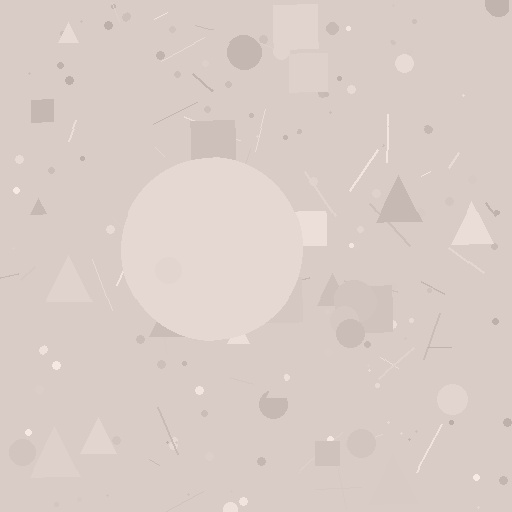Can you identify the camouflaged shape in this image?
The camouflaged shape is a circle.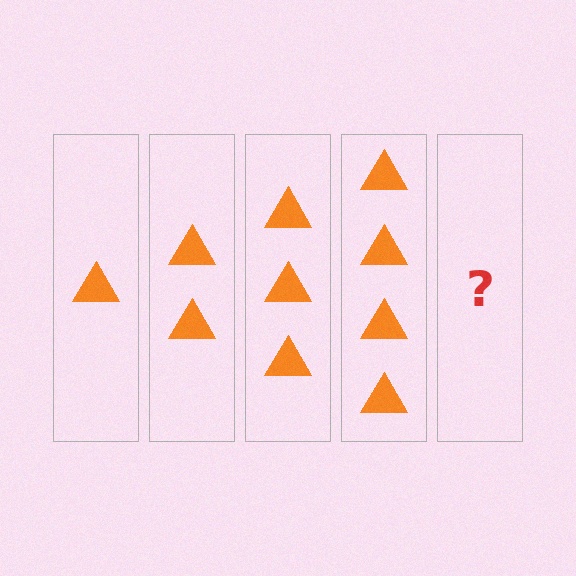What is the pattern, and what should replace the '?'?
The pattern is that each step adds one more triangle. The '?' should be 5 triangles.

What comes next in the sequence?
The next element should be 5 triangles.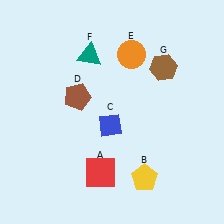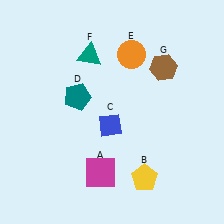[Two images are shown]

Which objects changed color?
A changed from red to magenta. D changed from brown to teal.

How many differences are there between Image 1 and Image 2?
There are 2 differences between the two images.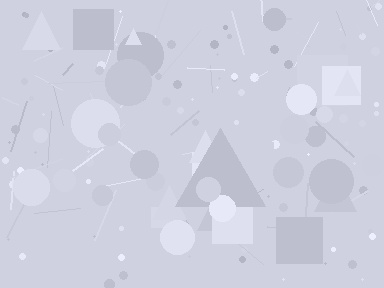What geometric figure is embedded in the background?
A triangle is embedded in the background.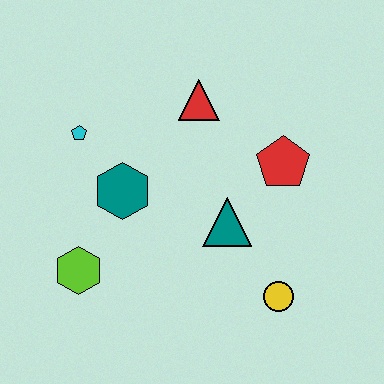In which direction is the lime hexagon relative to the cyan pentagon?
The lime hexagon is below the cyan pentagon.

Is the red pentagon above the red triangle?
No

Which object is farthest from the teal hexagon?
The yellow circle is farthest from the teal hexagon.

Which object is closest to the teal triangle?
The red pentagon is closest to the teal triangle.